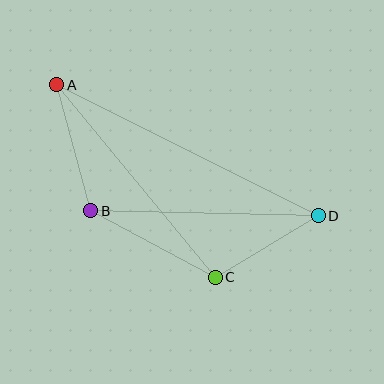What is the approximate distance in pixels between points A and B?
The distance between A and B is approximately 131 pixels.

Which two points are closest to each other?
Points C and D are closest to each other.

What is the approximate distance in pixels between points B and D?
The distance between B and D is approximately 227 pixels.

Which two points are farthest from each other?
Points A and D are farthest from each other.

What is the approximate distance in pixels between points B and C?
The distance between B and C is approximately 141 pixels.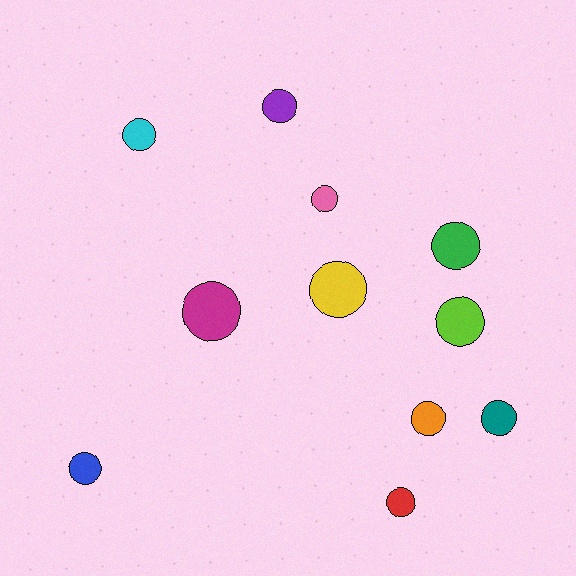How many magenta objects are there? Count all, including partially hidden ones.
There is 1 magenta object.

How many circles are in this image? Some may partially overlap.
There are 11 circles.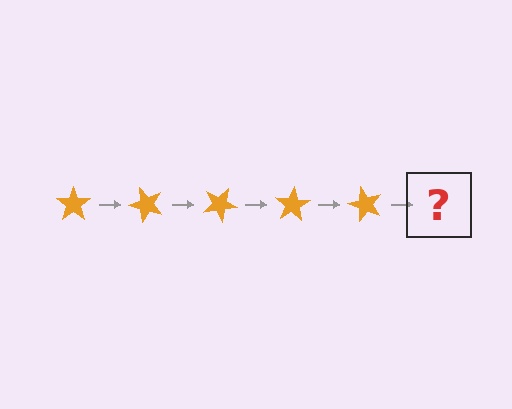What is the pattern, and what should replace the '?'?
The pattern is that the star rotates 50 degrees each step. The '?' should be an orange star rotated 250 degrees.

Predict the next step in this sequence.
The next step is an orange star rotated 250 degrees.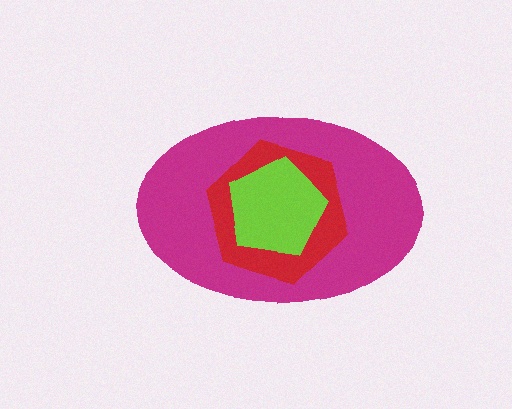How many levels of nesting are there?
3.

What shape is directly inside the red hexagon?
The lime pentagon.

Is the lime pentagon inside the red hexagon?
Yes.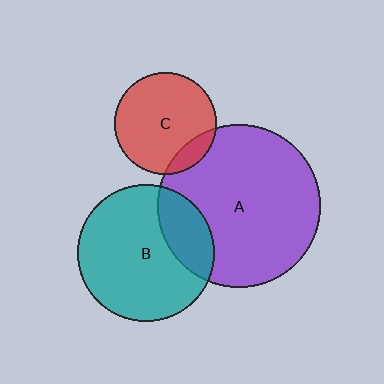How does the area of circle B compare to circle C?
Approximately 1.8 times.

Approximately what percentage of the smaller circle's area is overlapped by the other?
Approximately 10%.